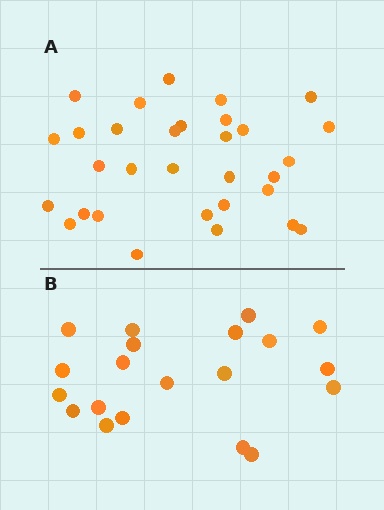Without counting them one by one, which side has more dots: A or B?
Region A (the top region) has more dots.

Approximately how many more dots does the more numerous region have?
Region A has roughly 12 or so more dots than region B.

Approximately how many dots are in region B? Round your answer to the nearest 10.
About 20 dots.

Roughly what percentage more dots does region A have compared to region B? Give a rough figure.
About 55% more.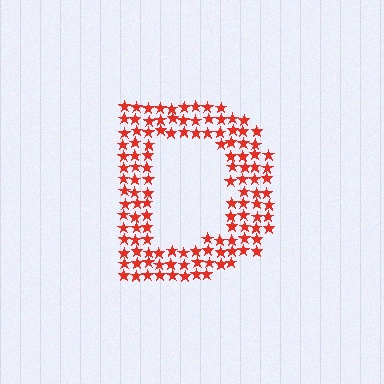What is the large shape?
The large shape is the letter D.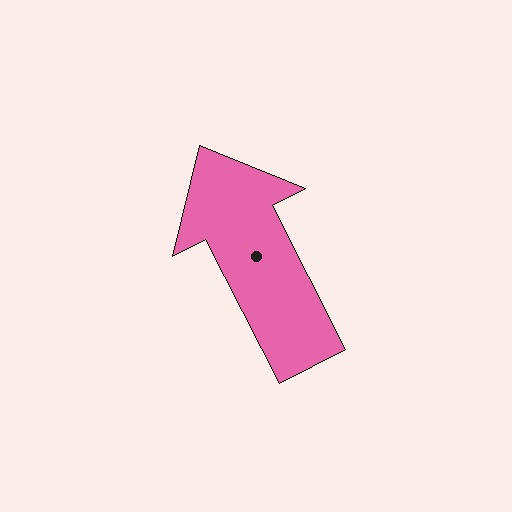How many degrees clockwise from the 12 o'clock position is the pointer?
Approximately 333 degrees.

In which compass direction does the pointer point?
Northwest.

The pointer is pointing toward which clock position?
Roughly 11 o'clock.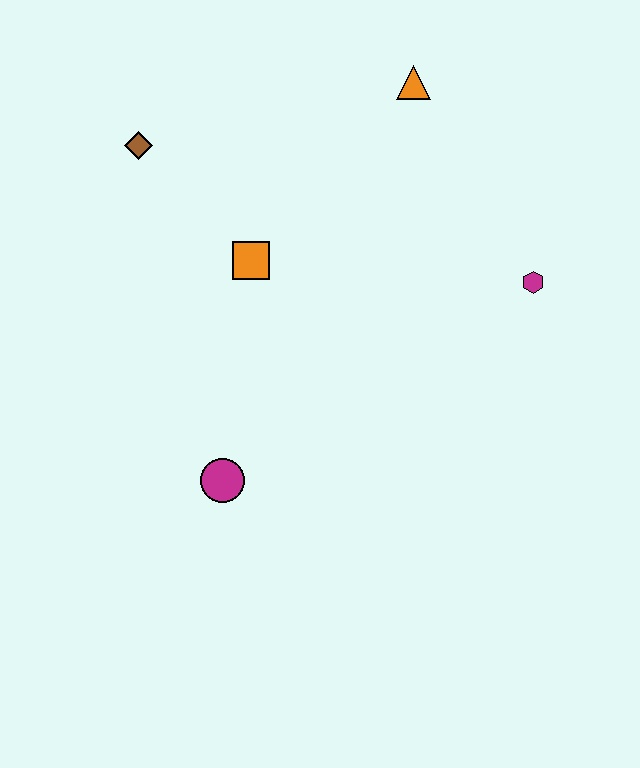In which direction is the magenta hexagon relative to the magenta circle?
The magenta hexagon is to the right of the magenta circle.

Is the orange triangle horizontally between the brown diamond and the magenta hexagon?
Yes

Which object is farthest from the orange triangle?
The magenta circle is farthest from the orange triangle.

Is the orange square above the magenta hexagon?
Yes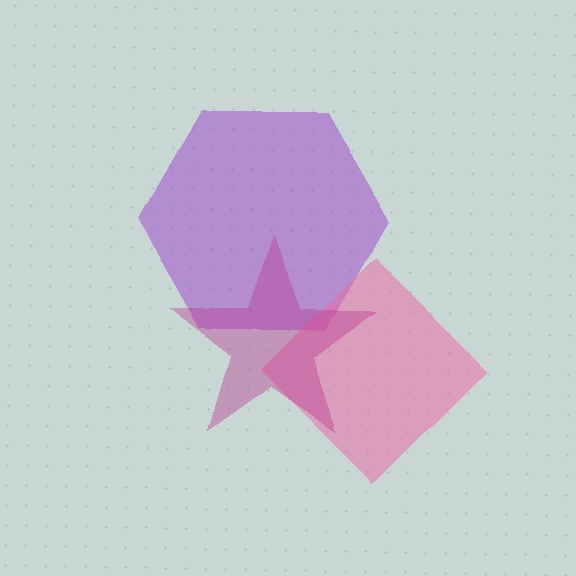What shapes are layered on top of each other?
The layered shapes are: a purple hexagon, a pink diamond, a magenta star.